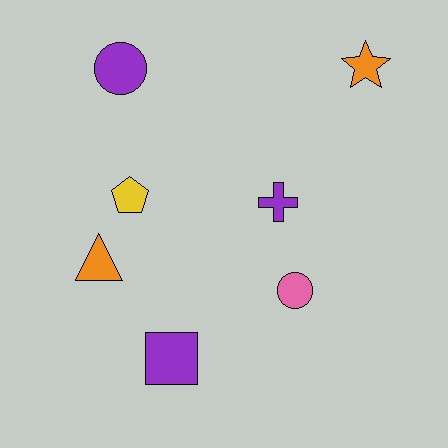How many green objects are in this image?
There are no green objects.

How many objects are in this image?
There are 7 objects.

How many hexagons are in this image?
There are no hexagons.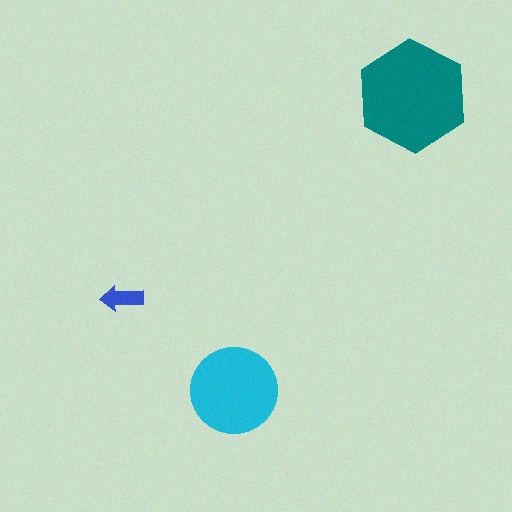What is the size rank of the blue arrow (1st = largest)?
3rd.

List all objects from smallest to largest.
The blue arrow, the cyan circle, the teal hexagon.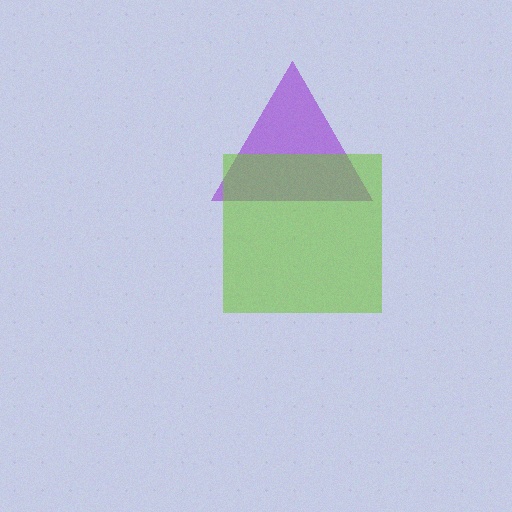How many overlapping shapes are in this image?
There are 2 overlapping shapes in the image.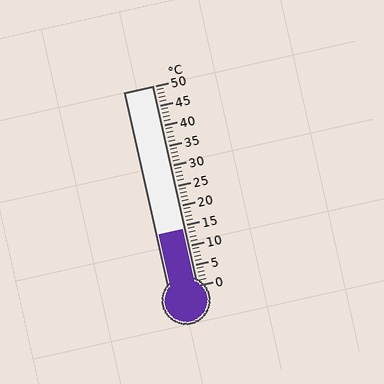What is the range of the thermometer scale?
The thermometer scale ranges from 0°C to 50°C.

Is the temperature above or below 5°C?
The temperature is above 5°C.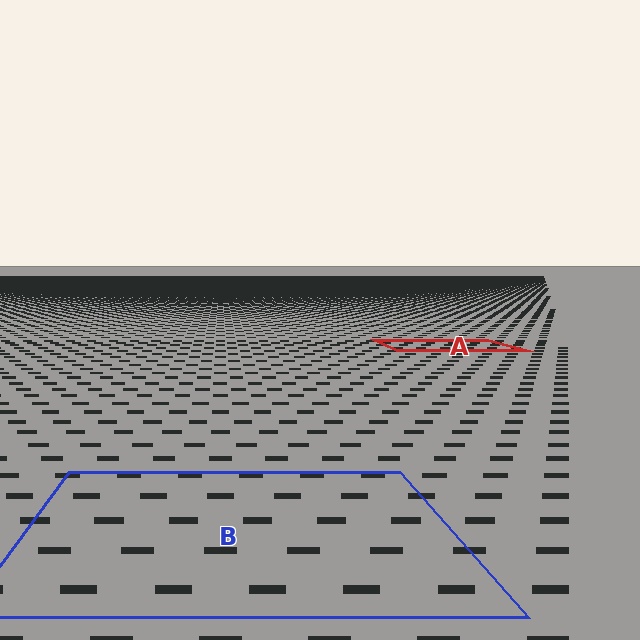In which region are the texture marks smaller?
The texture marks are smaller in region A, because it is farther away.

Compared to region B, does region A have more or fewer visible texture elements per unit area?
Region A has more texture elements per unit area — they are packed more densely because it is farther away.